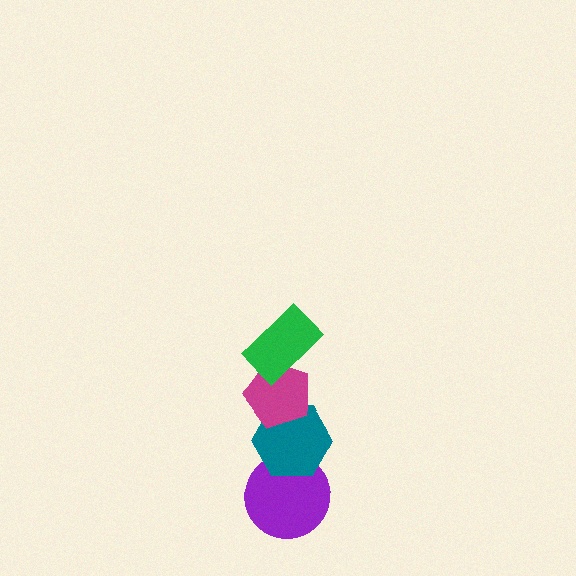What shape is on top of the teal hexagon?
The magenta pentagon is on top of the teal hexagon.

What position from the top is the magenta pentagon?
The magenta pentagon is 2nd from the top.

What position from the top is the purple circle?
The purple circle is 4th from the top.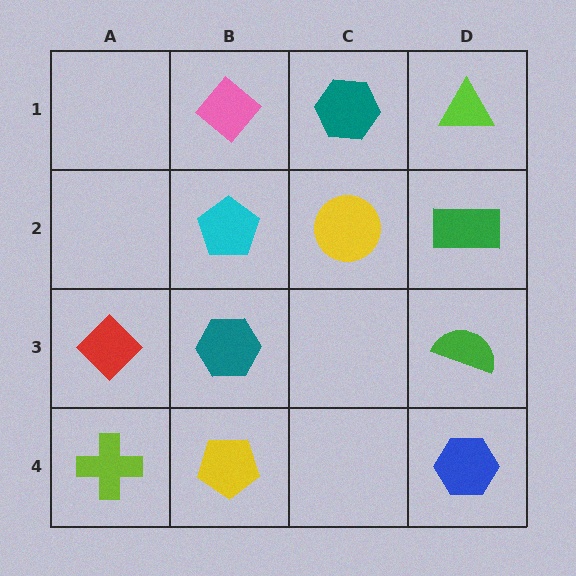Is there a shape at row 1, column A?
No, that cell is empty.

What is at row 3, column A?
A red diamond.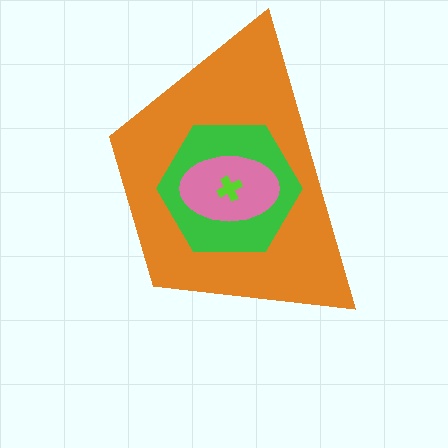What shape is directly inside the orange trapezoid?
The green hexagon.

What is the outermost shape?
The orange trapezoid.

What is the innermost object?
The lime cross.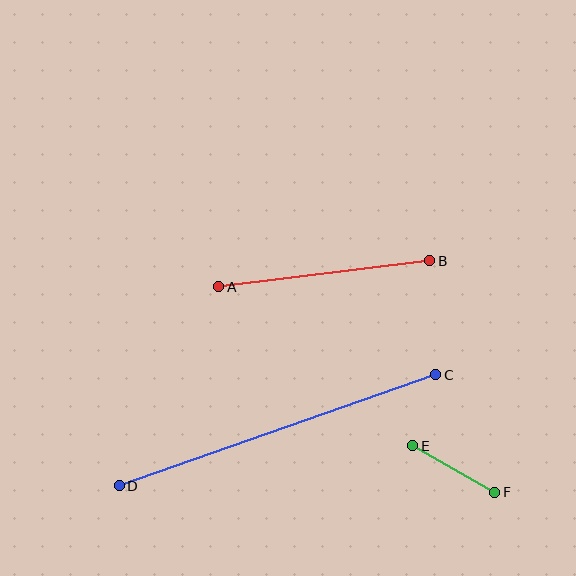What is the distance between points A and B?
The distance is approximately 213 pixels.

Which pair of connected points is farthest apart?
Points C and D are farthest apart.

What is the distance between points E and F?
The distance is approximately 94 pixels.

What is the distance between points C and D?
The distance is approximately 336 pixels.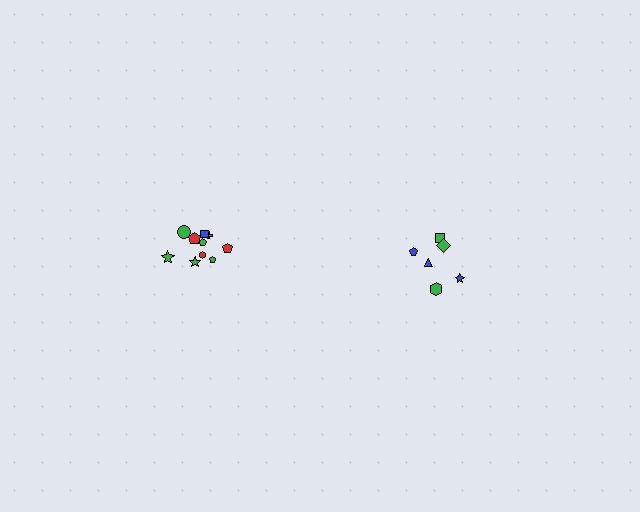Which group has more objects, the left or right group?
The left group.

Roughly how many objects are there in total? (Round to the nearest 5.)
Roughly 15 objects in total.